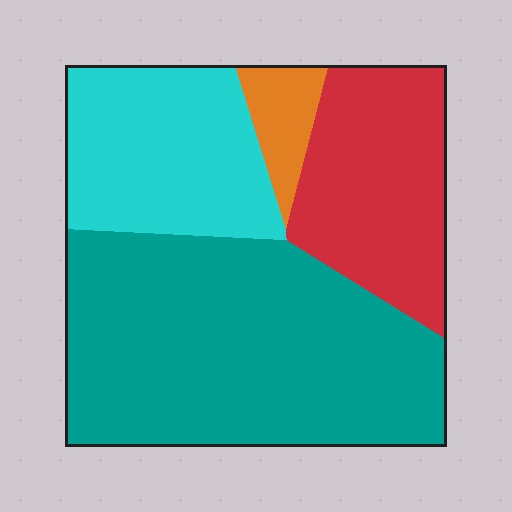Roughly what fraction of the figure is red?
Red covers roughly 20% of the figure.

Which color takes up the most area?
Teal, at roughly 50%.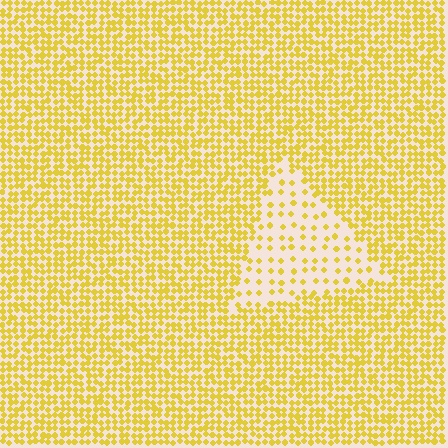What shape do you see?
I see a triangle.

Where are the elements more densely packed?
The elements are more densely packed outside the triangle boundary.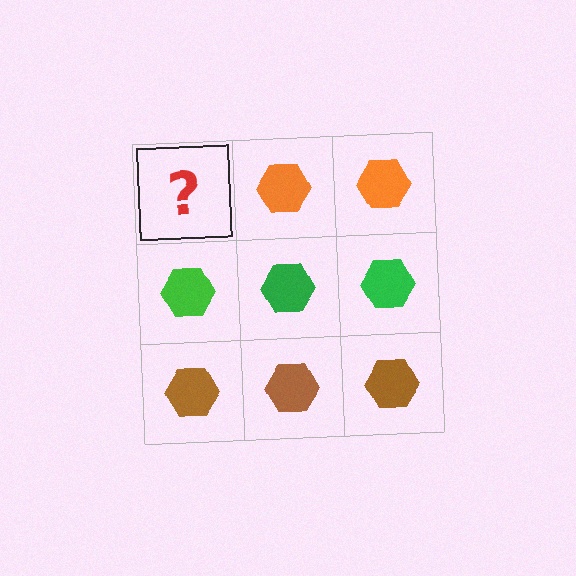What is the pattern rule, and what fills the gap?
The rule is that each row has a consistent color. The gap should be filled with an orange hexagon.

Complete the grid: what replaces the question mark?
The question mark should be replaced with an orange hexagon.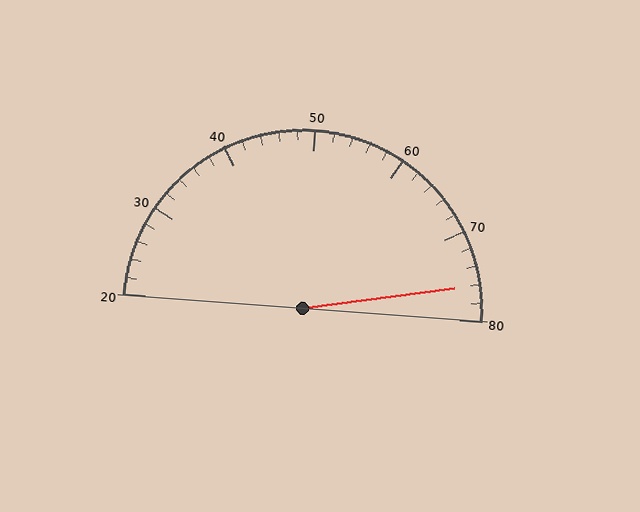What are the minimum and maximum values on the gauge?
The gauge ranges from 20 to 80.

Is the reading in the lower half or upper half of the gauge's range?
The reading is in the upper half of the range (20 to 80).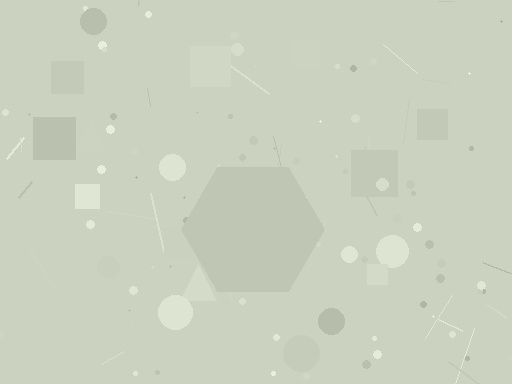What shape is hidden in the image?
A hexagon is hidden in the image.